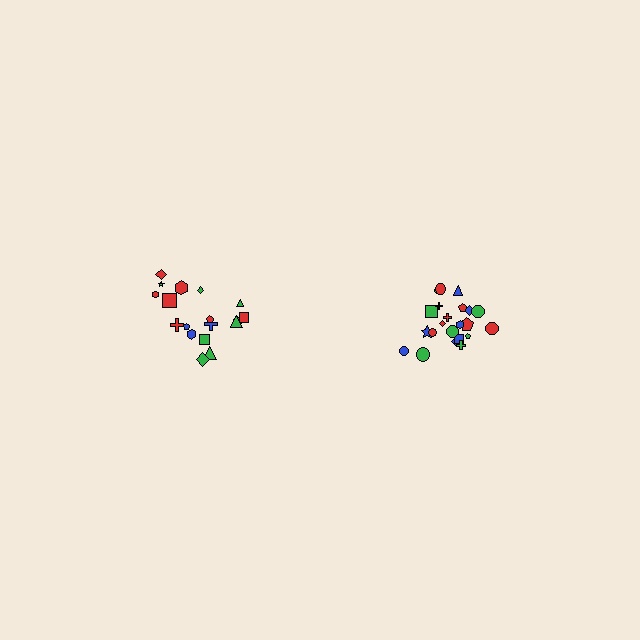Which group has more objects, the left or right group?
The right group.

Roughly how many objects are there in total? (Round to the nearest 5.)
Roughly 40 objects in total.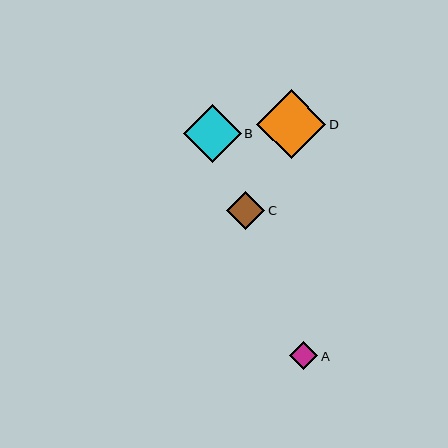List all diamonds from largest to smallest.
From largest to smallest: D, B, C, A.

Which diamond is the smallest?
Diamond A is the smallest with a size of approximately 28 pixels.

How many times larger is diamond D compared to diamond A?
Diamond D is approximately 2.4 times the size of diamond A.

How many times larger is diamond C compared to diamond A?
Diamond C is approximately 1.4 times the size of diamond A.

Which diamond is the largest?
Diamond D is the largest with a size of approximately 69 pixels.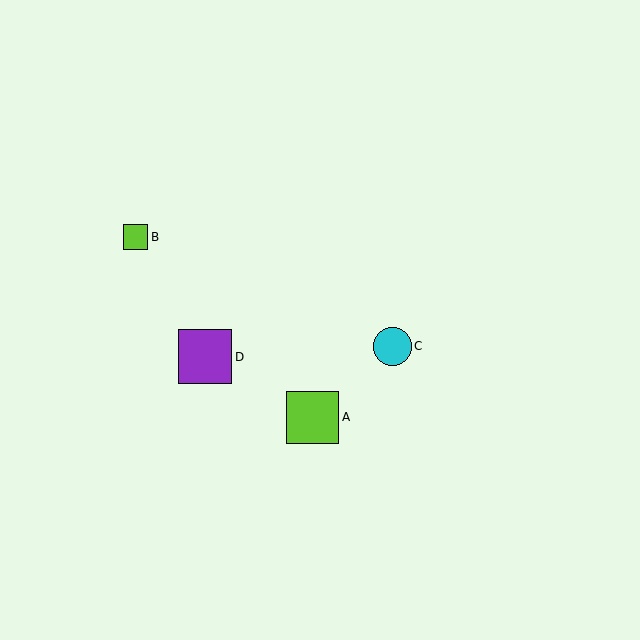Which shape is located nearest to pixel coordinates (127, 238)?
The lime square (labeled B) at (136, 237) is nearest to that location.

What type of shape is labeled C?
Shape C is a cyan circle.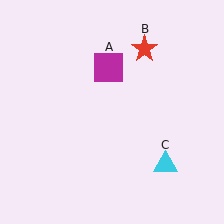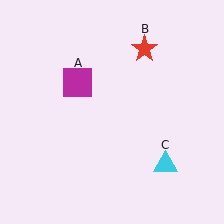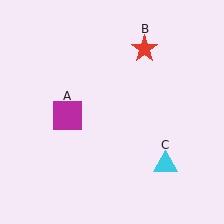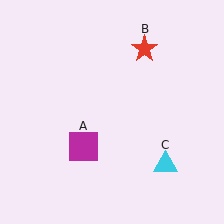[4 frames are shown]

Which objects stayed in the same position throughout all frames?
Red star (object B) and cyan triangle (object C) remained stationary.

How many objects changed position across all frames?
1 object changed position: magenta square (object A).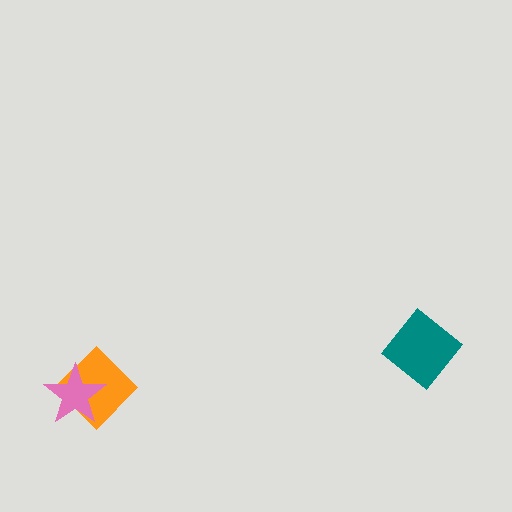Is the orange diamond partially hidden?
Yes, it is partially covered by another shape.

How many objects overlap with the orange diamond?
1 object overlaps with the orange diamond.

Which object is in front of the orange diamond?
The pink star is in front of the orange diamond.